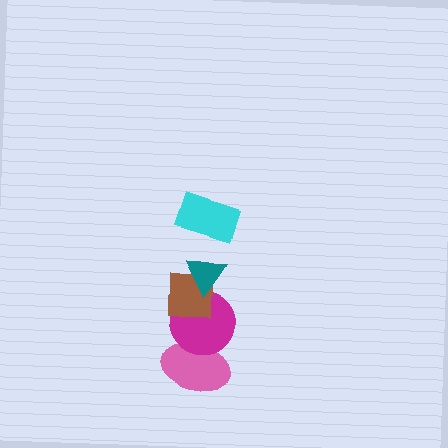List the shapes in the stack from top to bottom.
From top to bottom: the cyan rectangle, the teal triangle, the brown square, the magenta circle, the pink ellipse.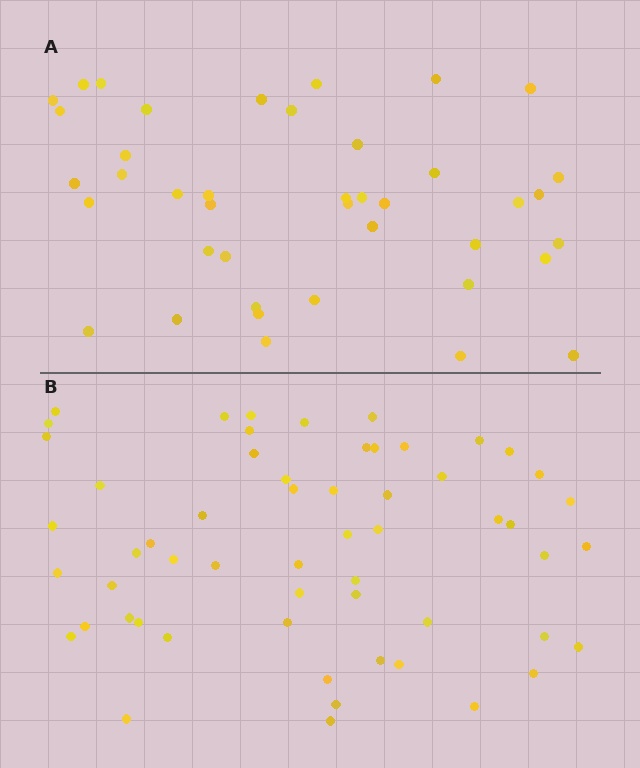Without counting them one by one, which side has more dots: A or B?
Region B (the bottom region) has more dots.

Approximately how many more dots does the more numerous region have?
Region B has approximately 15 more dots than region A.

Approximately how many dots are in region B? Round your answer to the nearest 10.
About 60 dots. (The exact count is 57, which rounds to 60.)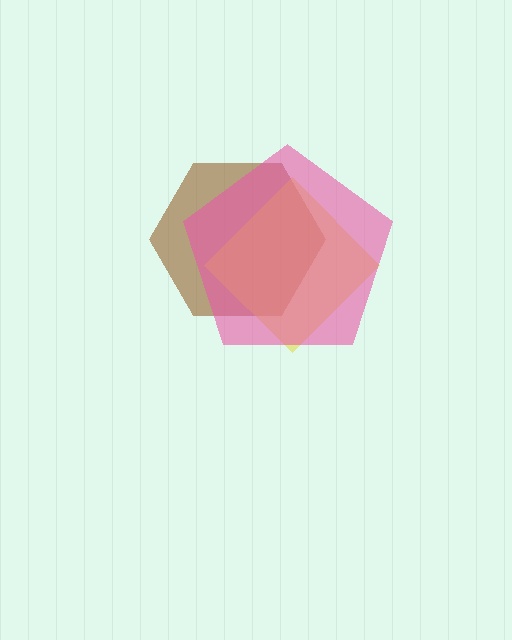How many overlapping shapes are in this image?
There are 3 overlapping shapes in the image.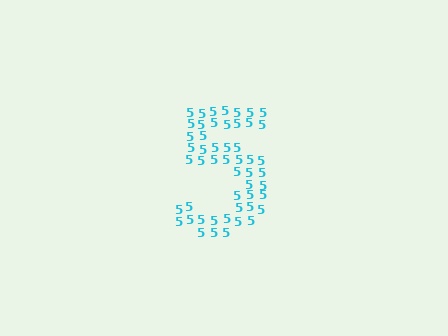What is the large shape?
The large shape is the digit 5.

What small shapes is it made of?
It is made of small digit 5's.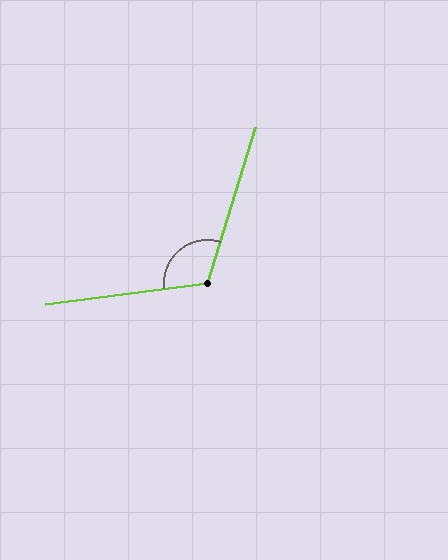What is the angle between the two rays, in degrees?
Approximately 115 degrees.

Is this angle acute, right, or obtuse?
It is obtuse.